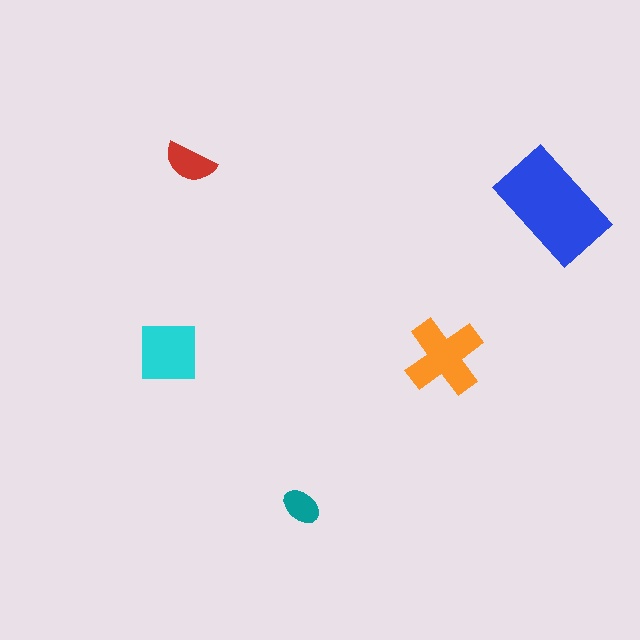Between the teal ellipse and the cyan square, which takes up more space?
The cyan square.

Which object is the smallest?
The teal ellipse.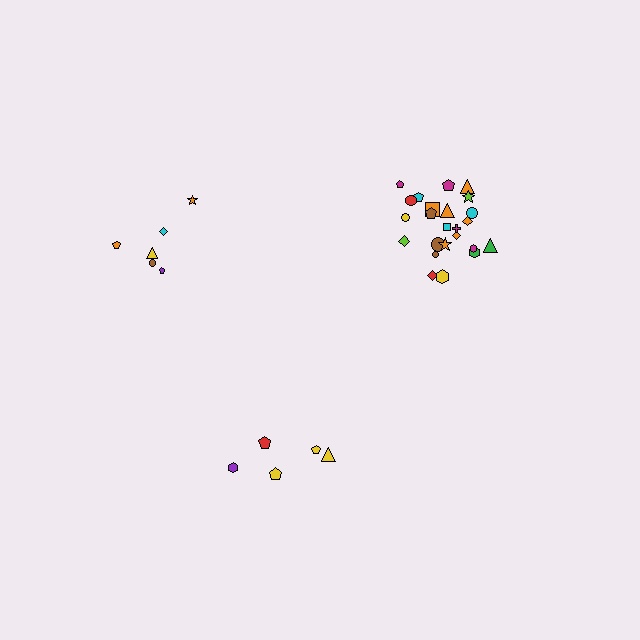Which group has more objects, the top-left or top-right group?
The top-right group.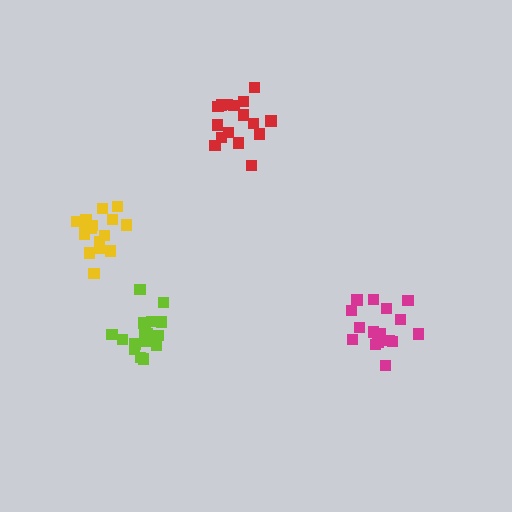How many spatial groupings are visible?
There are 4 spatial groupings.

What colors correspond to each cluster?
The clusters are colored: red, yellow, lime, magenta.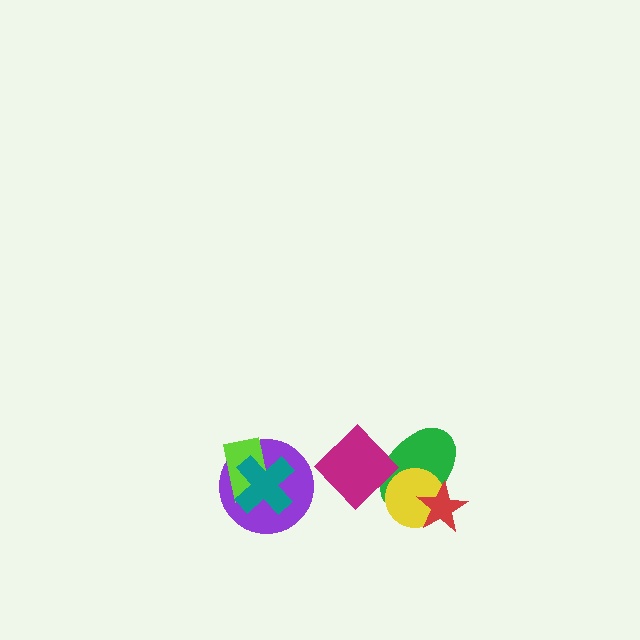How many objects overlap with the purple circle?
2 objects overlap with the purple circle.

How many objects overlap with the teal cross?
2 objects overlap with the teal cross.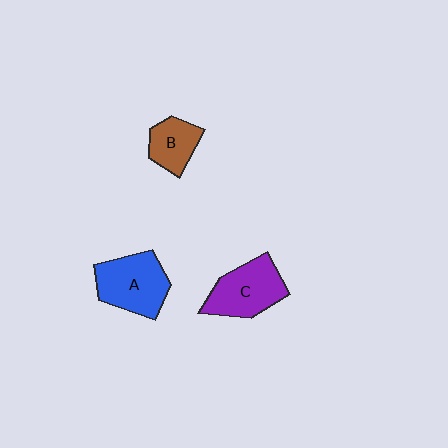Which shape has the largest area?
Shape A (blue).